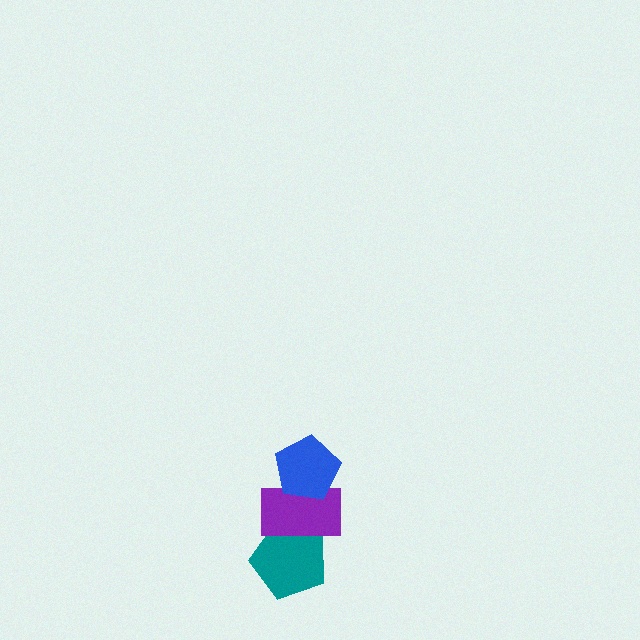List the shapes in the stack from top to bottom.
From top to bottom: the blue pentagon, the purple rectangle, the teal pentagon.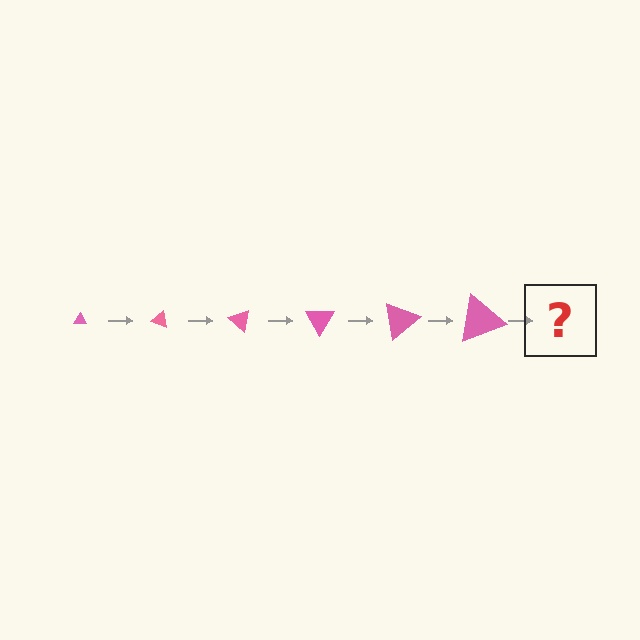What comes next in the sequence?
The next element should be a triangle, larger than the previous one and rotated 120 degrees from the start.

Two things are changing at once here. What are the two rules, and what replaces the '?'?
The two rules are that the triangle grows larger each step and it rotates 20 degrees each step. The '?' should be a triangle, larger than the previous one and rotated 120 degrees from the start.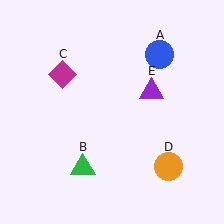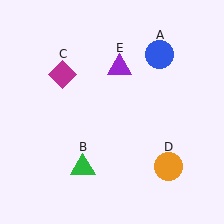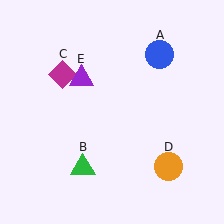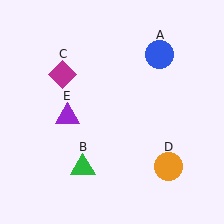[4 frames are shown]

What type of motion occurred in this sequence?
The purple triangle (object E) rotated counterclockwise around the center of the scene.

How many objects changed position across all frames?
1 object changed position: purple triangle (object E).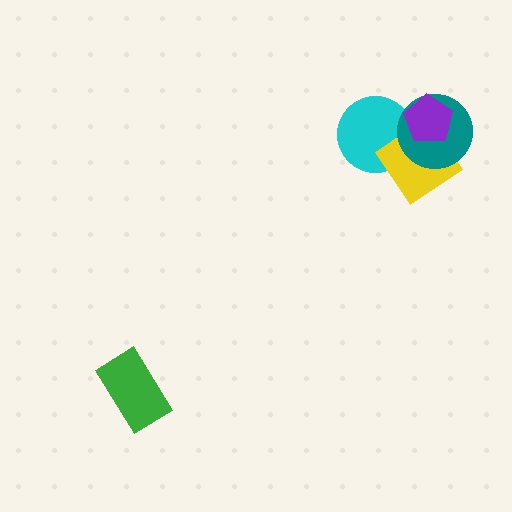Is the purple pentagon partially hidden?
No, no other shape covers it.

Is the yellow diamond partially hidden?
Yes, it is partially covered by another shape.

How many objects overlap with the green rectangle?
0 objects overlap with the green rectangle.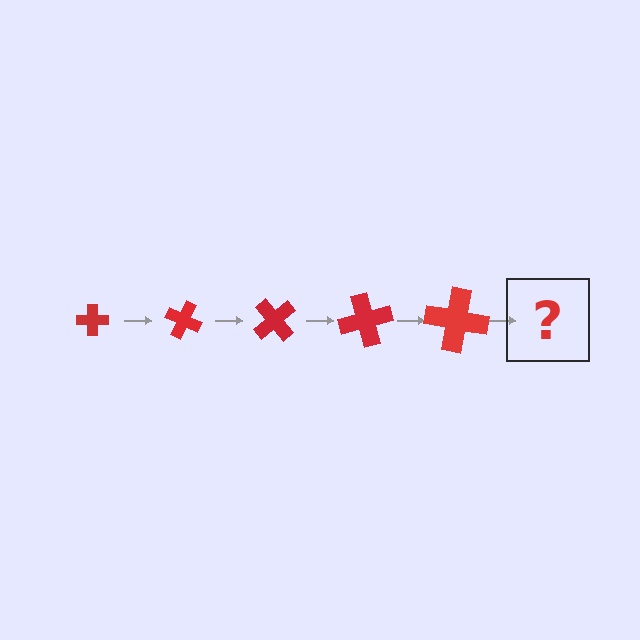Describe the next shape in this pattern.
It should be a cross, larger than the previous one and rotated 125 degrees from the start.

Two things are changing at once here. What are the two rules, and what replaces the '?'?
The two rules are that the cross grows larger each step and it rotates 25 degrees each step. The '?' should be a cross, larger than the previous one and rotated 125 degrees from the start.